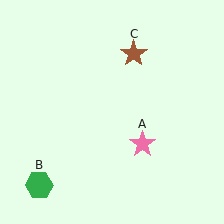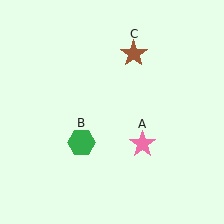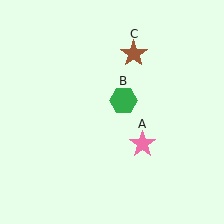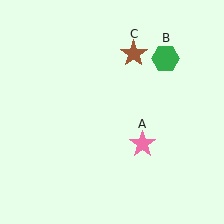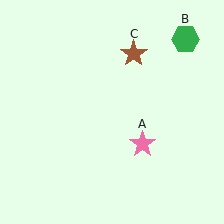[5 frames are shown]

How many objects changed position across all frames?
1 object changed position: green hexagon (object B).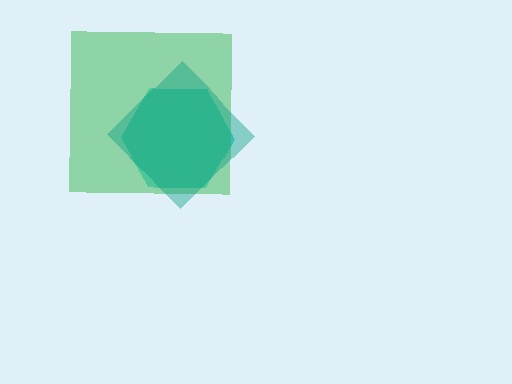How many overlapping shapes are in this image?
There are 3 overlapping shapes in the image.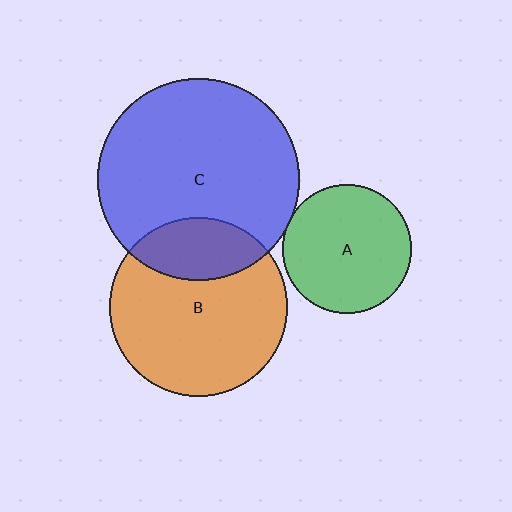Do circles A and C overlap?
Yes.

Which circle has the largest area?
Circle C (blue).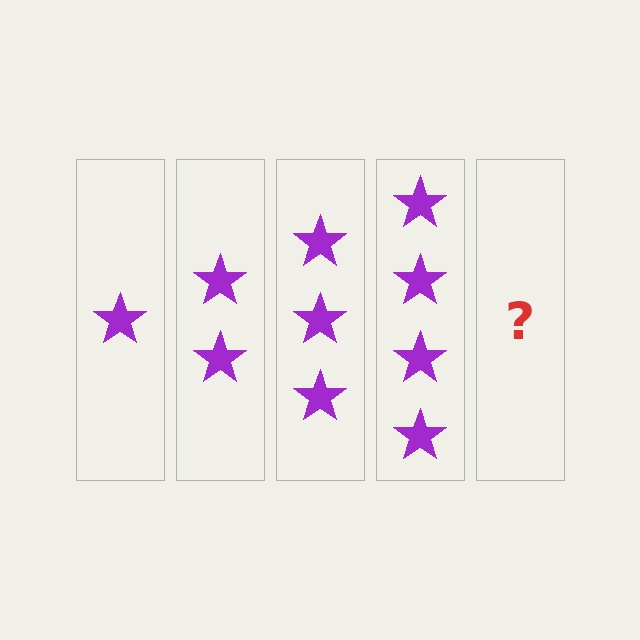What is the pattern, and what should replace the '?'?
The pattern is that each step adds one more star. The '?' should be 5 stars.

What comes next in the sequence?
The next element should be 5 stars.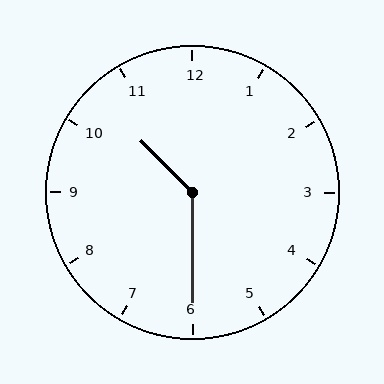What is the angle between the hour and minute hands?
Approximately 135 degrees.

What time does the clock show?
10:30.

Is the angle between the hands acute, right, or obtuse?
It is obtuse.